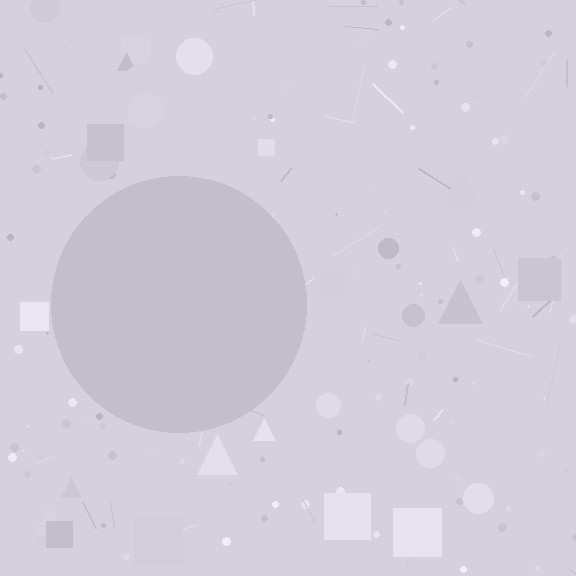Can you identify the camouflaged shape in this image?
The camouflaged shape is a circle.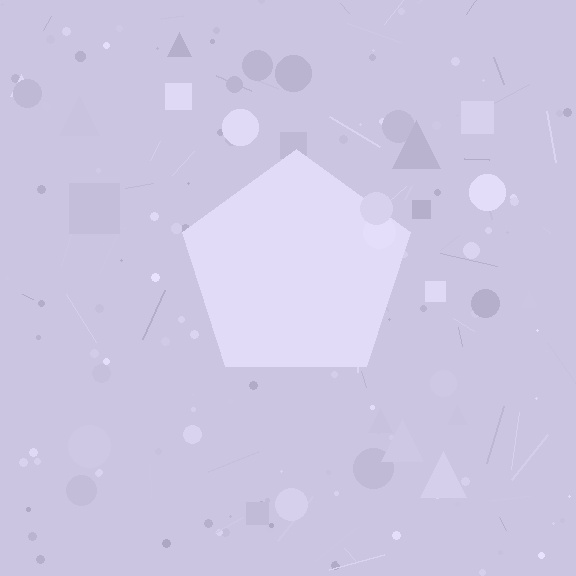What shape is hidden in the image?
A pentagon is hidden in the image.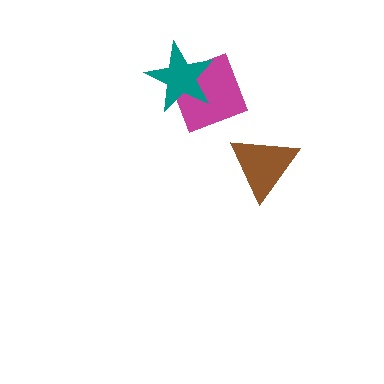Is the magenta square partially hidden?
Yes, it is partially covered by another shape.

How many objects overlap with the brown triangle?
0 objects overlap with the brown triangle.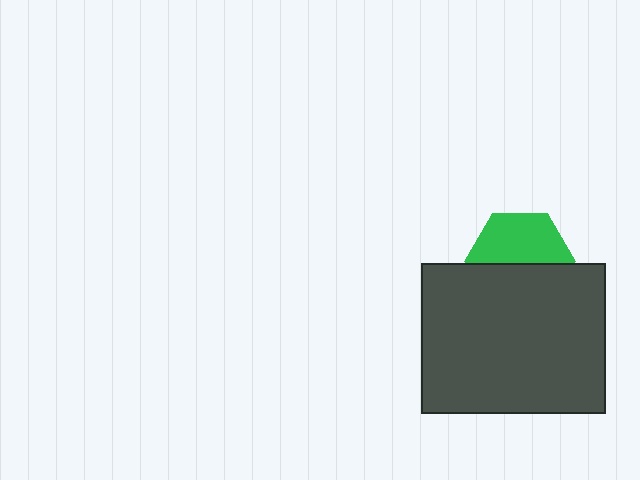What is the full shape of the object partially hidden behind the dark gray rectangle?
The partially hidden object is a green hexagon.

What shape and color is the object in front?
The object in front is a dark gray rectangle.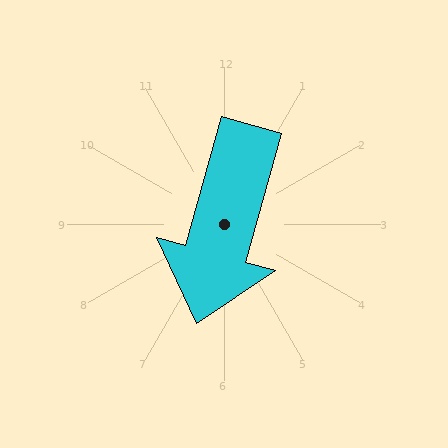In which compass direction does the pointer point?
South.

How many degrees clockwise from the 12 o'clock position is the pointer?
Approximately 196 degrees.